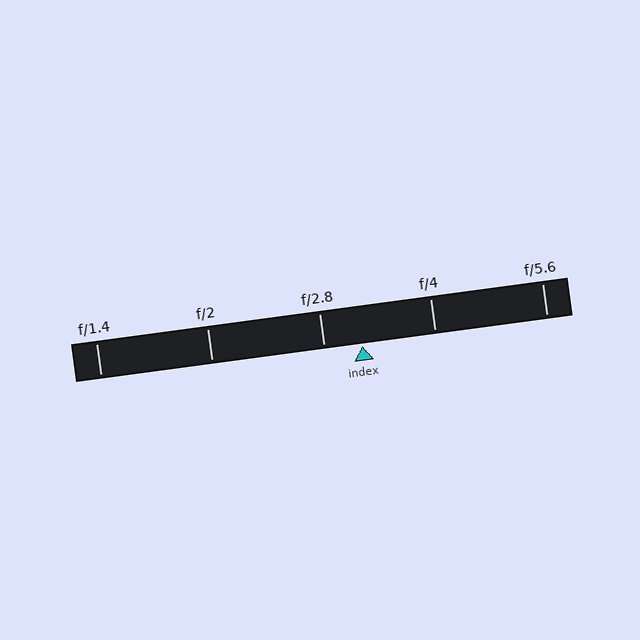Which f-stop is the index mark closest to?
The index mark is closest to f/2.8.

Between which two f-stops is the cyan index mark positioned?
The index mark is between f/2.8 and f/4.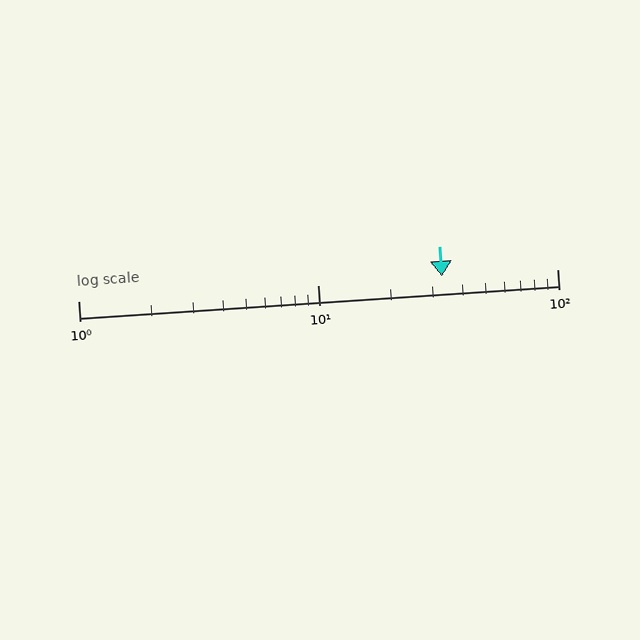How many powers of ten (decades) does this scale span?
The scale spans 2 decades, from 1 to 100.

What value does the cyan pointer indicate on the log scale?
The pointer indicates approximately 33.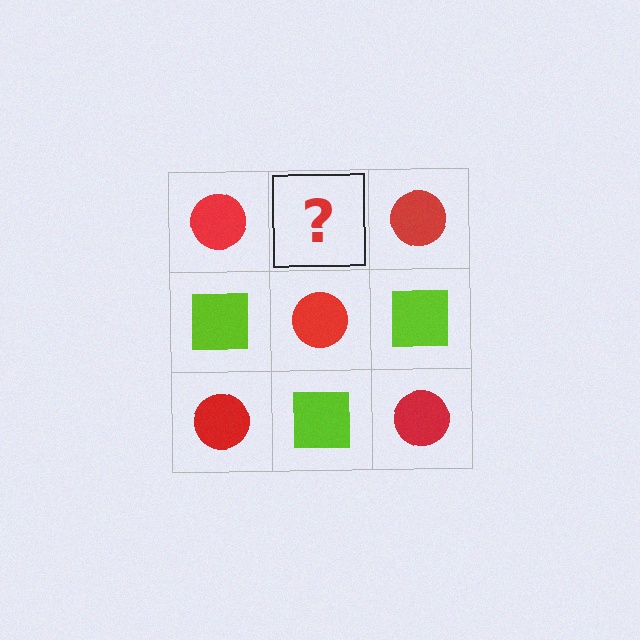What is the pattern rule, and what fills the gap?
The rule is that it alternates red circle and lime square in a checkerboard pattern. The gap should be filled with a lime square.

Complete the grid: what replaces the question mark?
The question mark should be replaced with a lime square.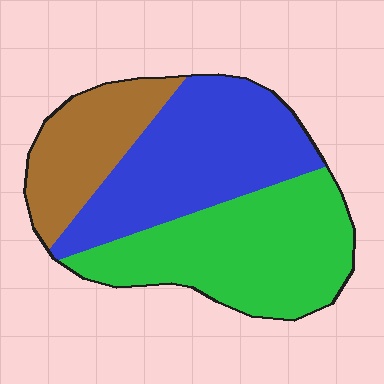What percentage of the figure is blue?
Blue covers 38% of the figure.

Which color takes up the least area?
Brown, at roughly 20%.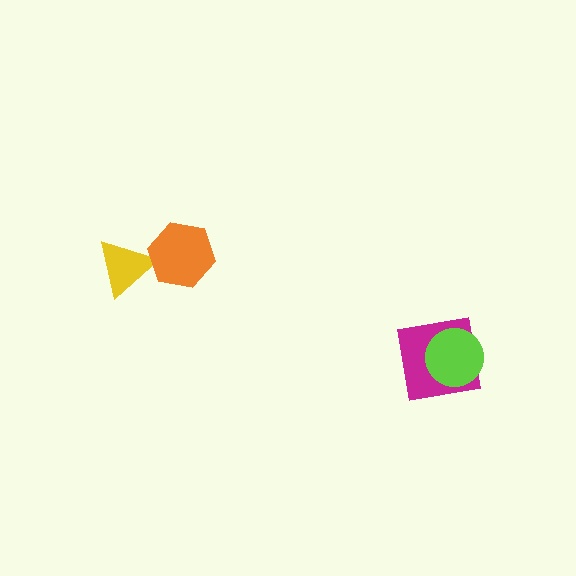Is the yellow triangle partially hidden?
Yes, it is partially covered by another shape.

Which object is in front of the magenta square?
The lime circle is in front of the magenta square.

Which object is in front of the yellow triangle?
The orange hexagon is in front of the yellow triangle.